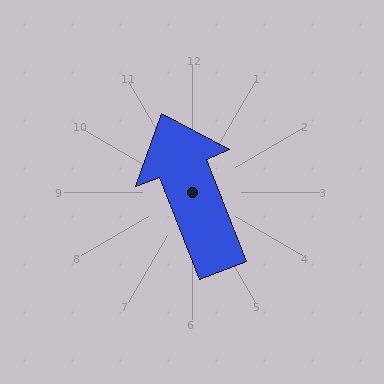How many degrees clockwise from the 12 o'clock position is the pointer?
Approximately 339 degrees.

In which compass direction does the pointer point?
North.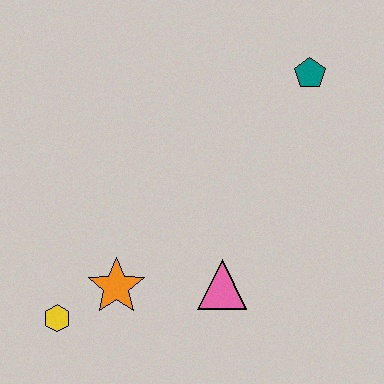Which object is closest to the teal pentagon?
The pink triangle is closest to the teal pentagon.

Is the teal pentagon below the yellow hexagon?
No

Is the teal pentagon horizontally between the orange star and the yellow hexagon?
No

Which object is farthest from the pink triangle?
The teal pentagon is farthest from the pink triangle.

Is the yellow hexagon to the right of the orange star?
No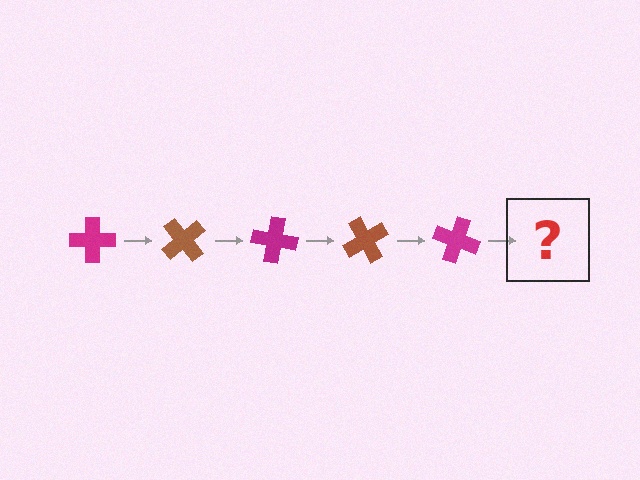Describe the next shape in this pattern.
It should be a brown cross, rotated 250 degrees from the start.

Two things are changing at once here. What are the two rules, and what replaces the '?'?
The two rules are that it rotates 50 degrees each step and the color cycles through magenta and brown. The '?' should be a brown cross, rotated 250 degrees from the start.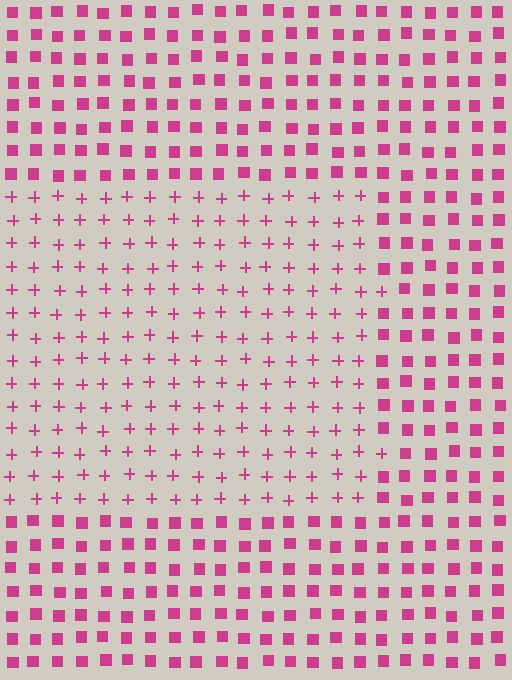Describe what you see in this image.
The image is filled with small magenta elements arranged in a uniform grid. A rectangle-shaped region contains plus signs, while the surrounding area contains squares. The boundary is defined purely by the change in element shape.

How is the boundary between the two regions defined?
The boundary is defined by a change in element shape: plus signs inside vs. squares outside. All elements share the same color and spacing.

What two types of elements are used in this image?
The image uses plus signs inside the rectangle region and squares outside it.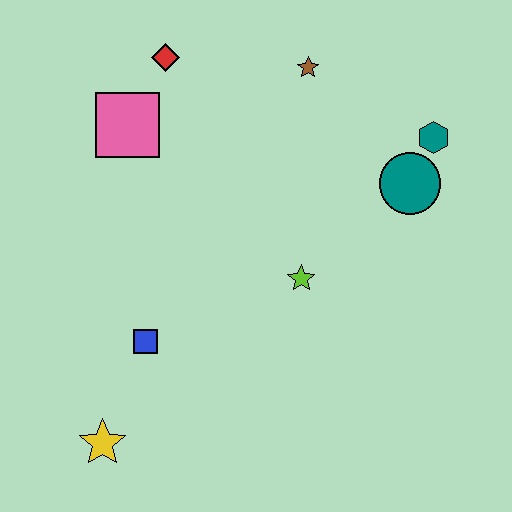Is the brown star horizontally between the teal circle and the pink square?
Yes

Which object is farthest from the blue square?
The teal hexagon is farthest from the blue square.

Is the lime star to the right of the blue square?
Yes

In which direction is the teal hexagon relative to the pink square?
The teal hexagon is to the right of the pink square.